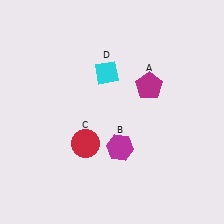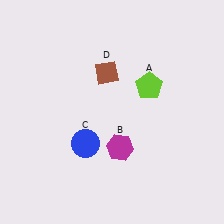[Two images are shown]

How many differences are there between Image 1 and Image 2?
There are 3 differences between the two images.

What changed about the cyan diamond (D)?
In Image 1, D is cyan. In Image 2, it changed to brown.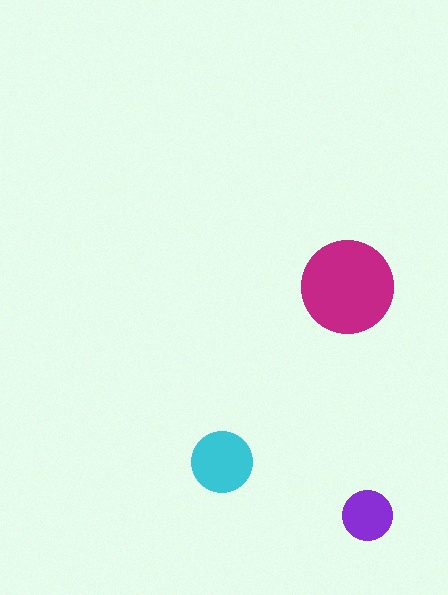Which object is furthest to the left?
The cyan circle is leftmost.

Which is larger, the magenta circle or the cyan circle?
The magenta one.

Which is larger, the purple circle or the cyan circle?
The cyan one.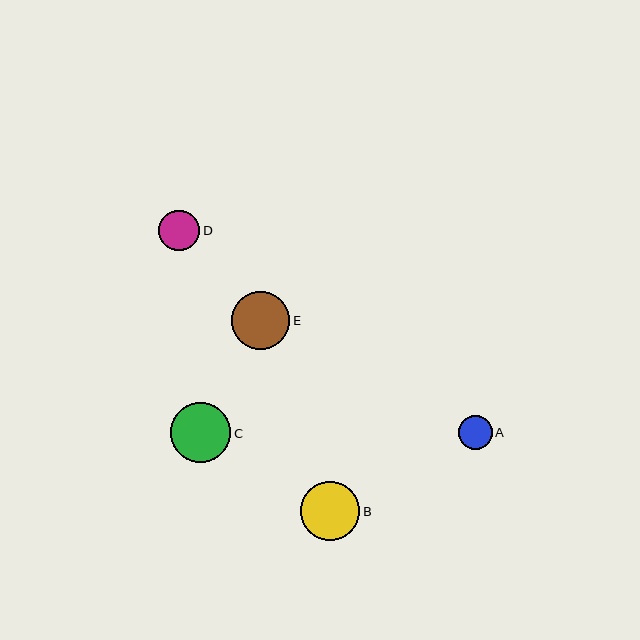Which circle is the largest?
Circle C is the largest with a size of approximately 60 pixels.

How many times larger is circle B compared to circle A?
Circle B is approximately 1.8 times the size of circle A.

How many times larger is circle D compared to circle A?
Circle D is approximately 1.2 times the size of circle A.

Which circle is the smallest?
Circle A is the smallest with a size of approximately 34 pixels.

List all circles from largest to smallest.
From largest to smallest: C, B, E, D, A.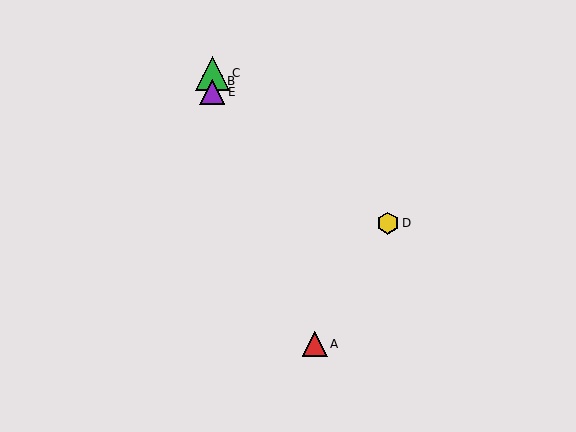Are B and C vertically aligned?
Yes, both are at x≈212.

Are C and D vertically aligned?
No, C is at x≈212 and D is at x≈388.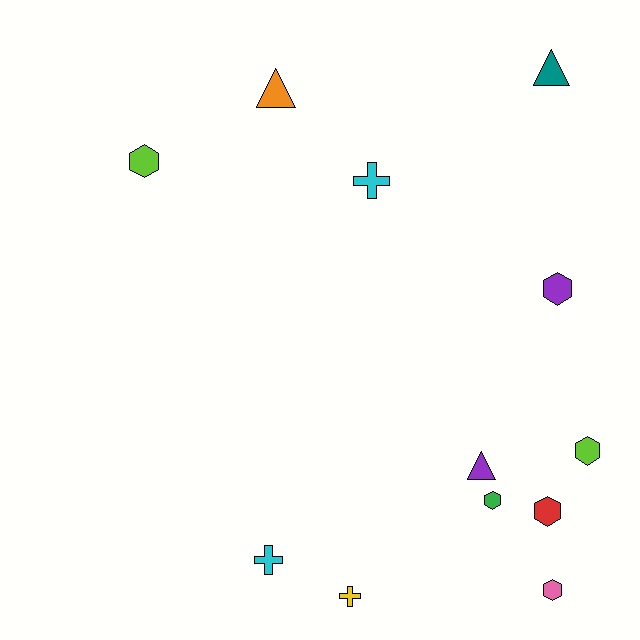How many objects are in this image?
There are 12 objects.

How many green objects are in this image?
There is 1 green object.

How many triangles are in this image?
There are 3 triangles.